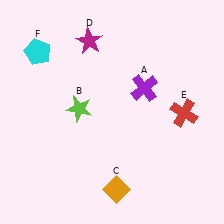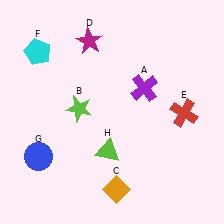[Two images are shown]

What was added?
A blue circle (G), a lime triangle (H) were added in Image 2.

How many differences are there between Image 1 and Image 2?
There are 2 differences between the two images.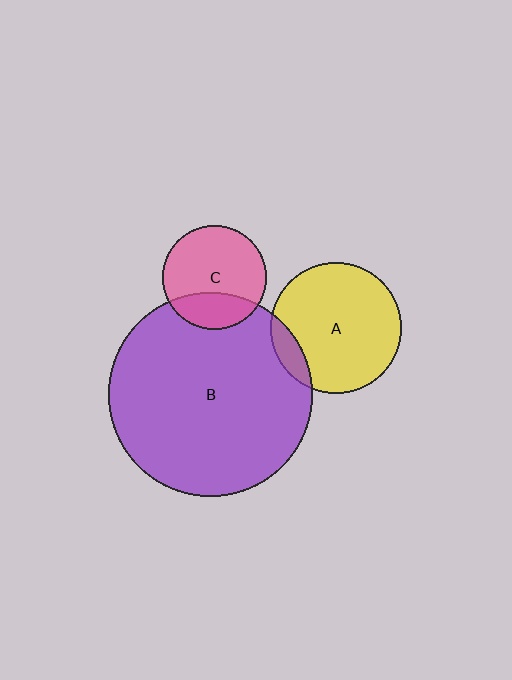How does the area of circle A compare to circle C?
Approximately 1.6 times.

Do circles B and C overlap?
Yes.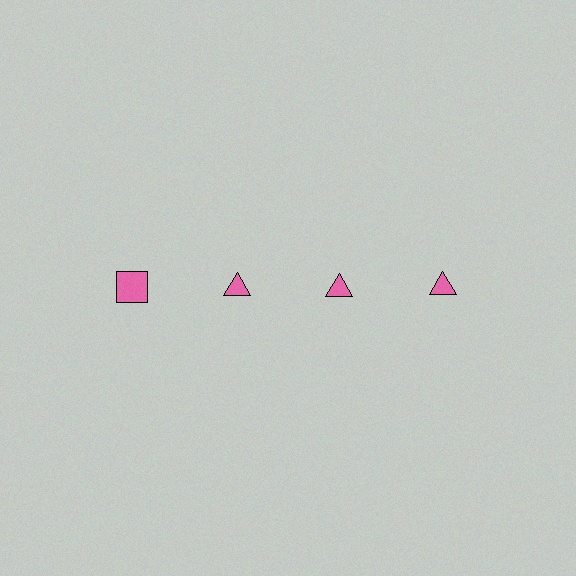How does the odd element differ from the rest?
It has a different shape: square instead of triangle.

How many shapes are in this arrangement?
There are 4 shapes arranged in a grid pattern.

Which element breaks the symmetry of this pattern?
The pink square in the top row, leftmost column breaks the symmetry. All other shapes are pink triangles.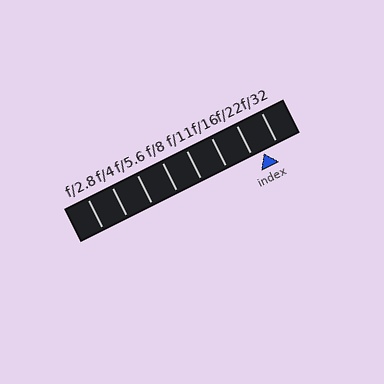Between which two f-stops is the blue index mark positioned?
The index mark is between f/22 and f/32.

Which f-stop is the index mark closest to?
The index mark is closest to f/22.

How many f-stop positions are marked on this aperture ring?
There are 8 f-stop positions marked.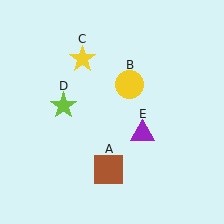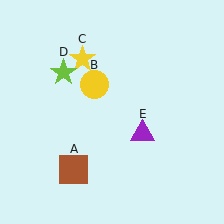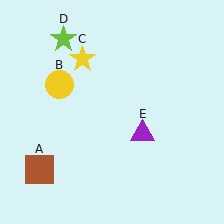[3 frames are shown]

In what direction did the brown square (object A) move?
The brown square (object A) moved left.